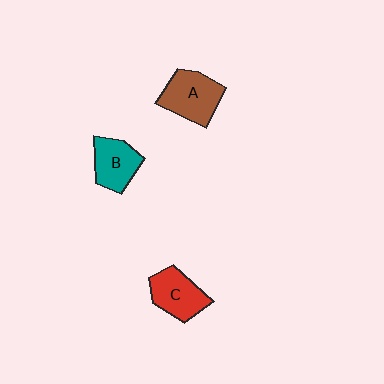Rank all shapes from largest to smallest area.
From largest to smallest: A (brown), C (red), B (teal).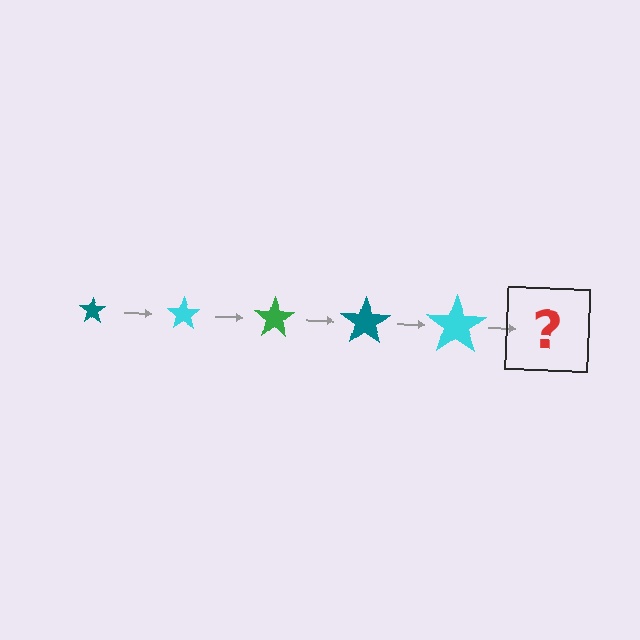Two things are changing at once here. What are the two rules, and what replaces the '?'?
The two rules are that the star grows larger each step and the color cycles through teal, cyan, and green. The '?' should be a green star, larger than the previous one.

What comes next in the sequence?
The next element should be a green star, larger than the previous one.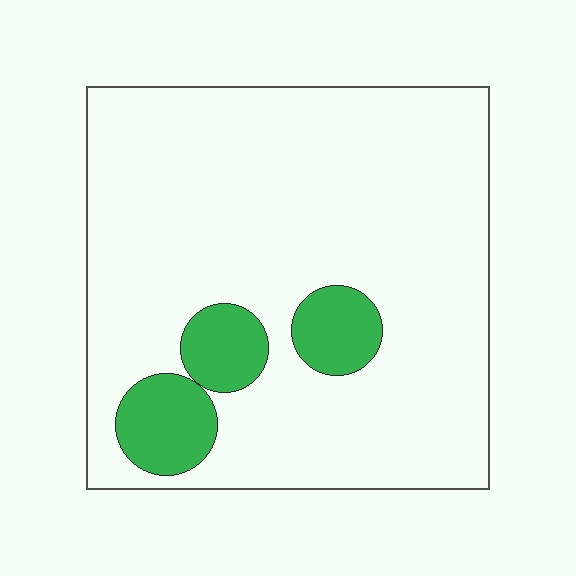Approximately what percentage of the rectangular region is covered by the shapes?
Approximately 15%.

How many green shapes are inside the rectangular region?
3.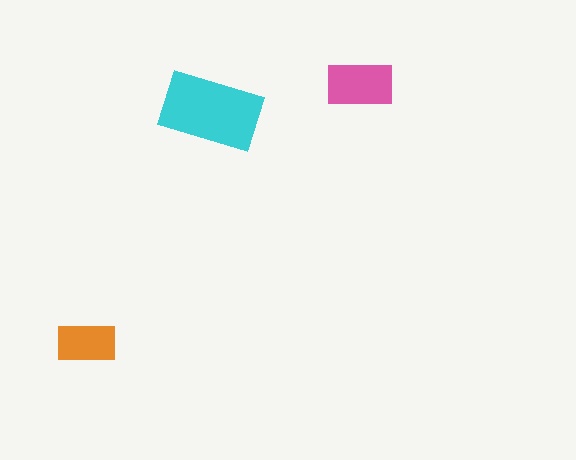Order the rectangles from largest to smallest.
the cyan one, the pink one, the orange one.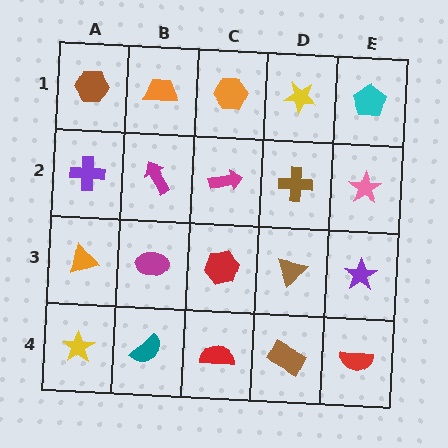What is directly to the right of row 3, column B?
A red hexagon.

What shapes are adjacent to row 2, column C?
An orange hexagon (row 1, column C), a red hexagon (row 3, column C), a magenta arrow (row 2, column B), a brown cross (row 2, column D).